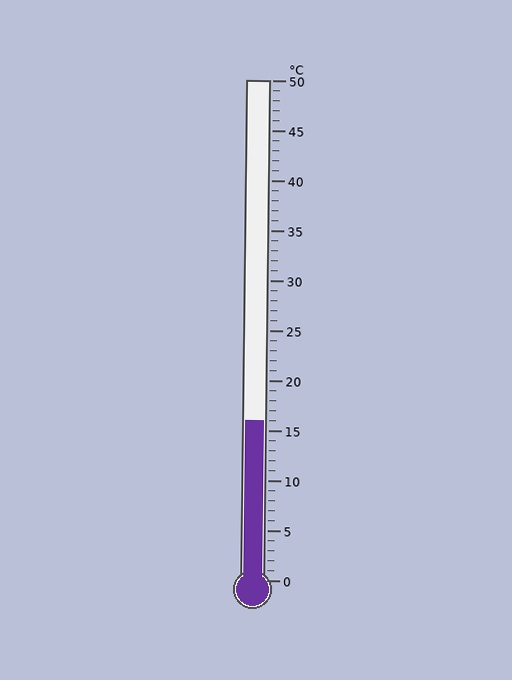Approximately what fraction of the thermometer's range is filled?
The thermometer is filled to approximately 30% of its range.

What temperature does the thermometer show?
The thermometer shows approximately 16°C.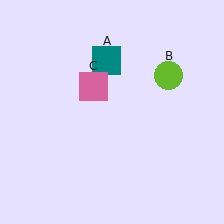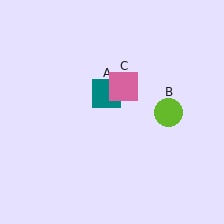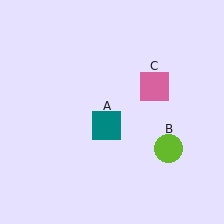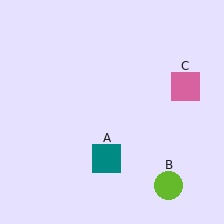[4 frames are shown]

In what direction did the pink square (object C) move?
The pink square (object C) moved right.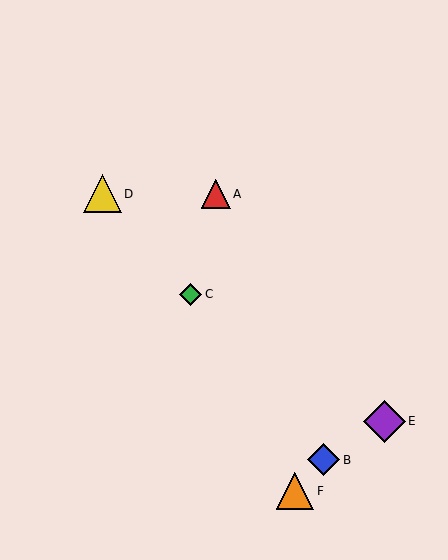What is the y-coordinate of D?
Object D is at y≈194.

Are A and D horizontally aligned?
Yes, both are at y≈194.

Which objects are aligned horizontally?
Objects A, D are aligned horizontally.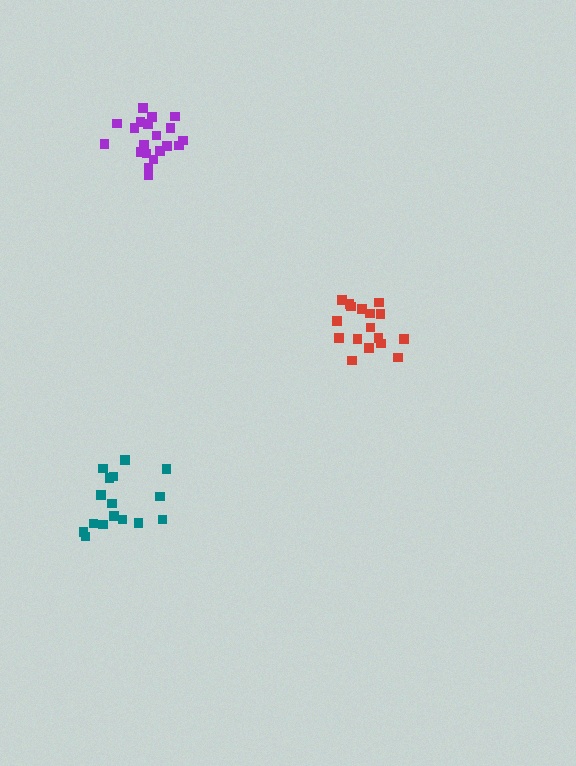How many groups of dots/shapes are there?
There are 3 groups.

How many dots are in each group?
Group 1: 16 dots, Group 2: 20 dots, Group 3: 17 dots (53 total).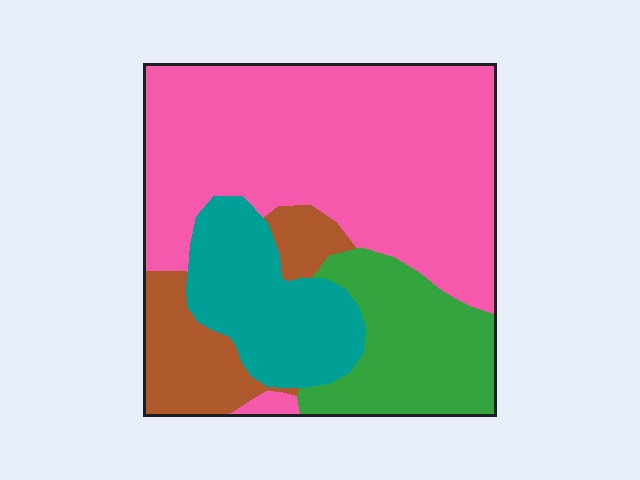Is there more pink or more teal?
Pink.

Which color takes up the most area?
Pink, at roughly 55%.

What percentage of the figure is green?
Green takes up less than a quarter of the figure.